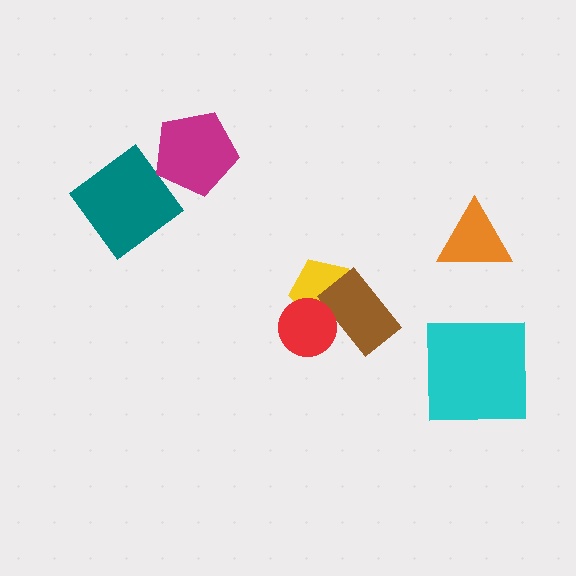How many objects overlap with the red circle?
2 objects overlap with the red circle.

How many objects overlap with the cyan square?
0 objects overlap with the cyan square.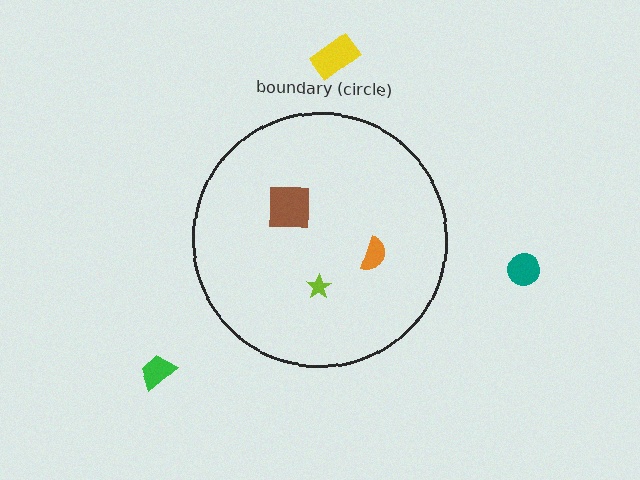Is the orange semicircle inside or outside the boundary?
Inside.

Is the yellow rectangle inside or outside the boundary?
Outside.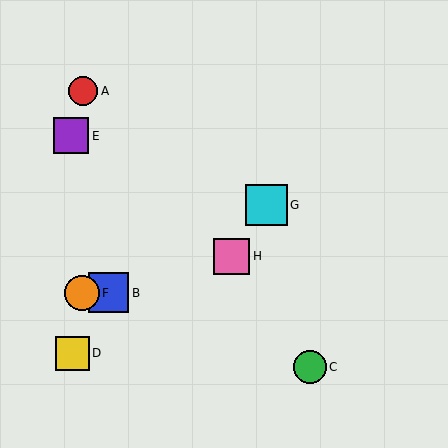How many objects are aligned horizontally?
2 objects (B, F) are aligned horizontally.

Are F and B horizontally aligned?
Yes, both are at y≈293.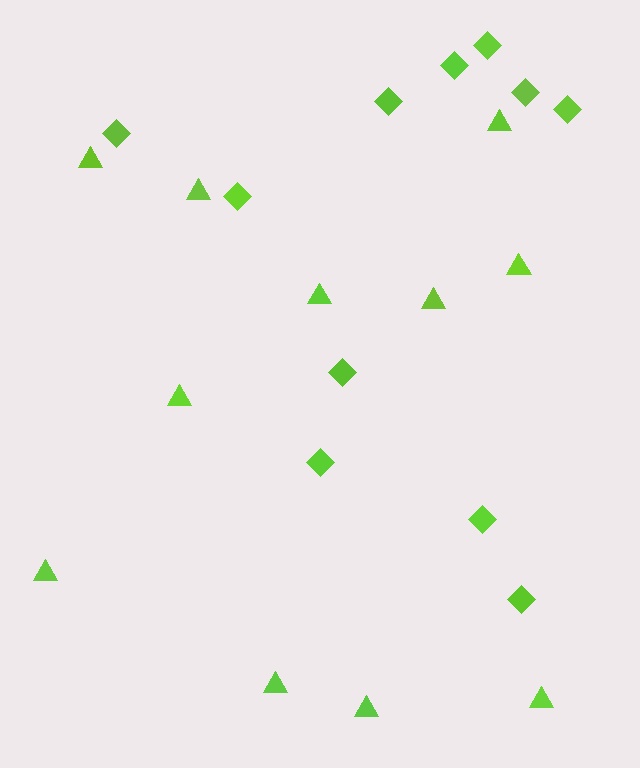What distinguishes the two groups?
There are 2 groups: one group of diamonds (11) and one group of triangles (11).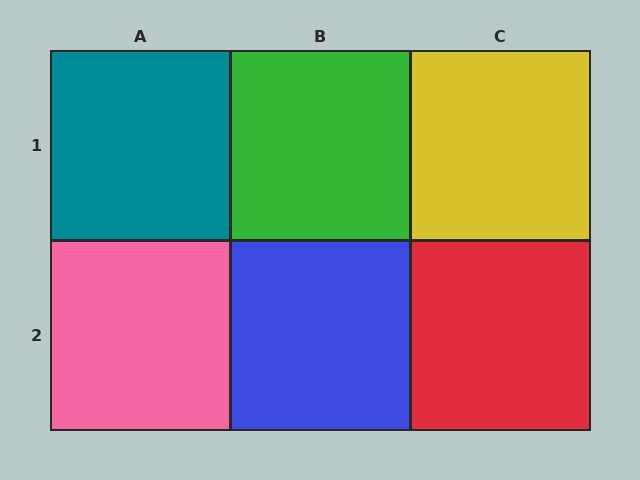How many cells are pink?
1 cell is pink.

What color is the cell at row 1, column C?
Yellow.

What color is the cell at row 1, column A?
Teal.